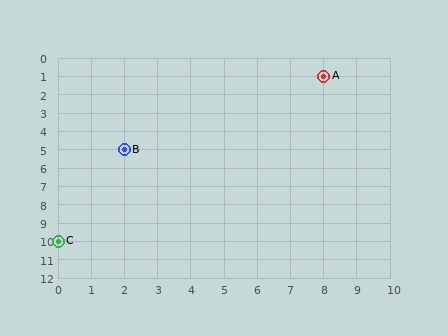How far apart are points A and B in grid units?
Points A and B are 6 columns and 4 rows apart (about 7.2 grid units diagonally).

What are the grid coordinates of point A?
Point A is at grid coordinates (8, 1).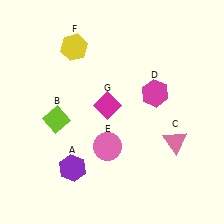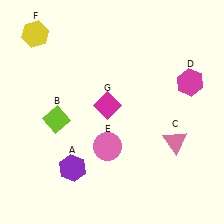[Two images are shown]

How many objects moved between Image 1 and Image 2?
2 objects moved between the two images.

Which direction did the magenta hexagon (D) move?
The magenta hexagon (D) moved right.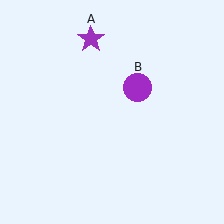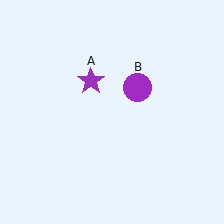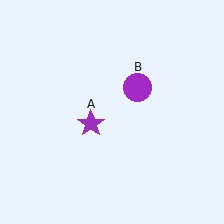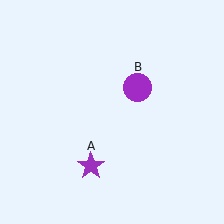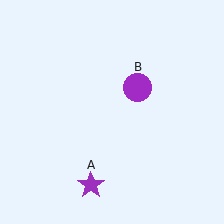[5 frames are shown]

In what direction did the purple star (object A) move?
The purple star (object A) moved down.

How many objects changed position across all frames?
1 object changed position: purple star (object A).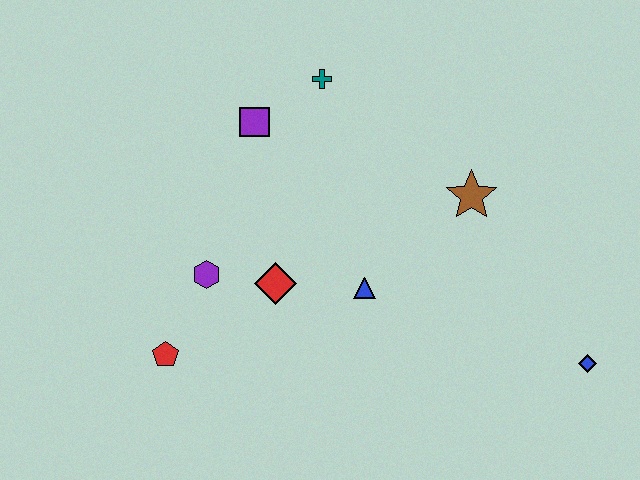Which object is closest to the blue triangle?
The red diamond is closest to the blue triangle.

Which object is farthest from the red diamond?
The blue diamond is farthest from the red diamond.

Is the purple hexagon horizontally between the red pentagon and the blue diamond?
Yes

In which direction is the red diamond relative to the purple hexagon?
The red diamond is to the right of the purple hexagon.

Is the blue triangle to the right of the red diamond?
Yes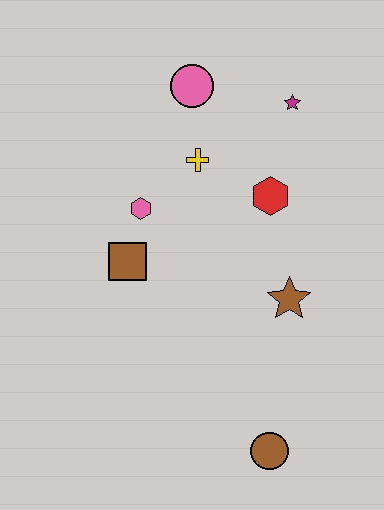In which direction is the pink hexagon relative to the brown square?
The pink hexagon is above the brown square.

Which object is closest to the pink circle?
The yellow cross is closest to the pink circle.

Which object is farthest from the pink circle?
The brown circle is farthest from the pink circle.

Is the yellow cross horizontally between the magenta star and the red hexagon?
No